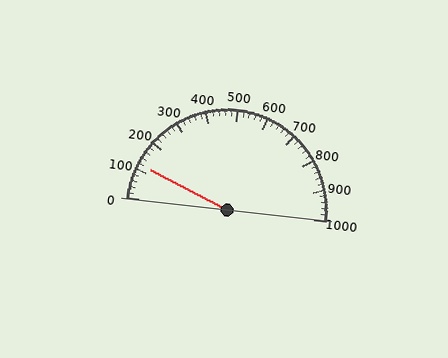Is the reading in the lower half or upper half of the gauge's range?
The reading is in the lower half of the range (0 to 1000).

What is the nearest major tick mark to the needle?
The nearest major tick mark is 100.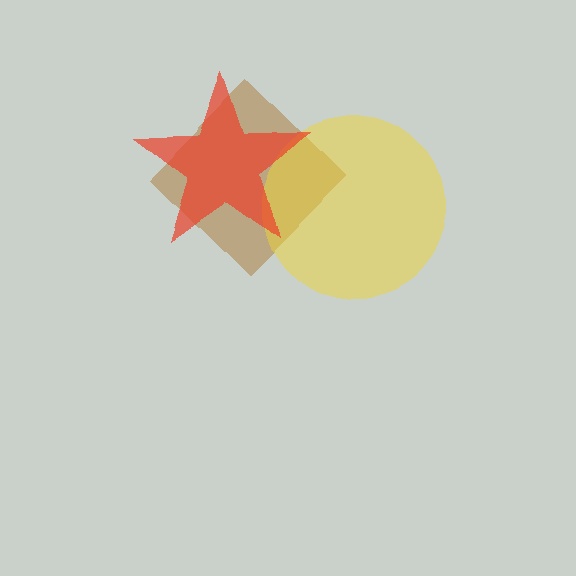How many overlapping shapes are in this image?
There are 3 overlapping shapes in the image.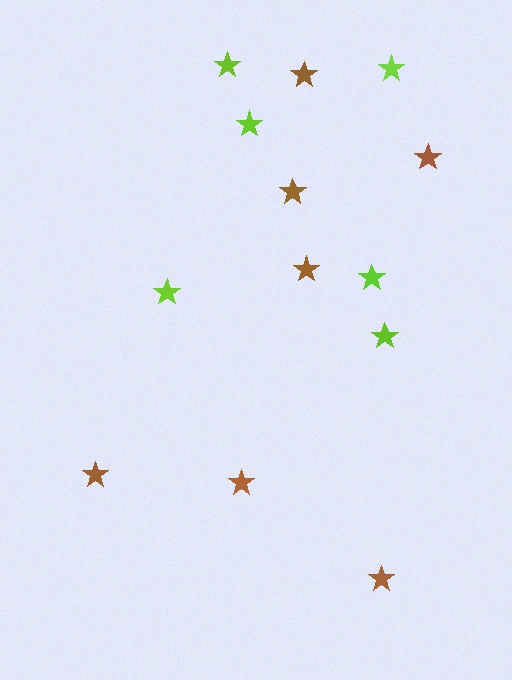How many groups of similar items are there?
There are 2 groups: one group of brown stars (7) and one group of lime stars (6).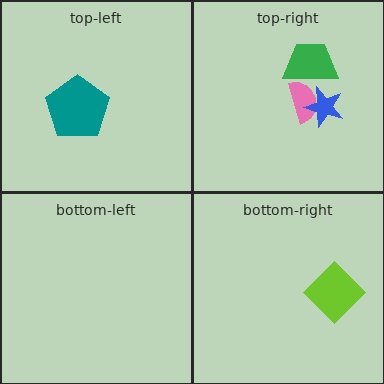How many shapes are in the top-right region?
3.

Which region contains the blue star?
The top-right region.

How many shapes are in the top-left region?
1.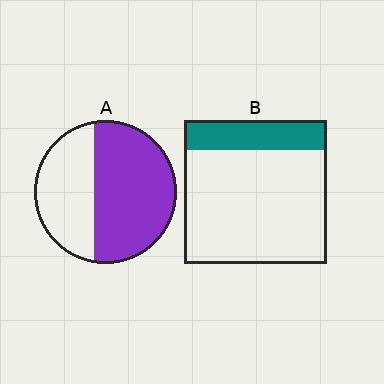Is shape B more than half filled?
No.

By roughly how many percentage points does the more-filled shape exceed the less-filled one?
By roughly 40 percentage points (A over B).